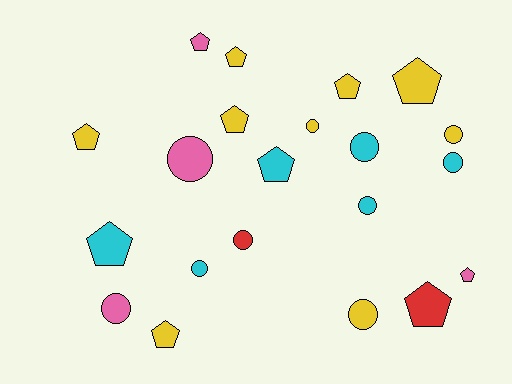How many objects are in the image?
There are 21 objects.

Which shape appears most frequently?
Pentagon, with 11 objects.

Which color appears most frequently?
Yellow, with 9 objects.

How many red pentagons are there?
There is 1 red pentagon.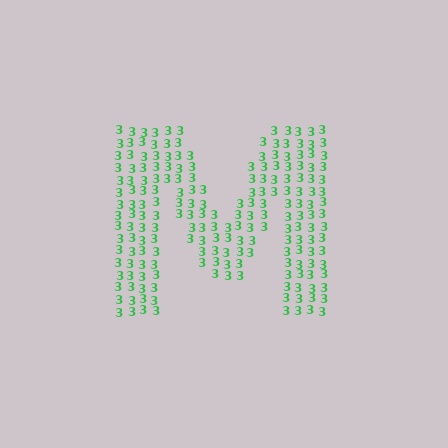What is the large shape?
The large shape is the letter M.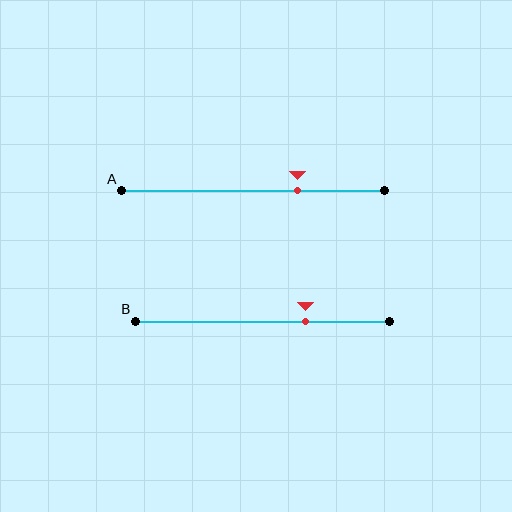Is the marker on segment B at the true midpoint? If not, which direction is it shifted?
No, the marker on segment B is shifted to the right by about 17% of the segment length.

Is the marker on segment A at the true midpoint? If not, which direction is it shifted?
No, the marker on segment A is shifted to the right by about 17% of the segment length.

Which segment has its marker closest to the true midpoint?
Segment A has its marker closest to the true midpoint.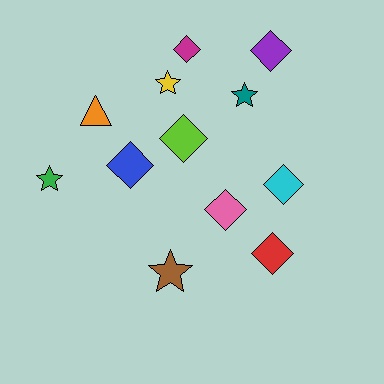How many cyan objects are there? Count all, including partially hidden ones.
There is 1 cyan object.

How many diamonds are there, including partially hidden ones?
There are 7 diamonds.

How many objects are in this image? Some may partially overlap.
There are 12 objects.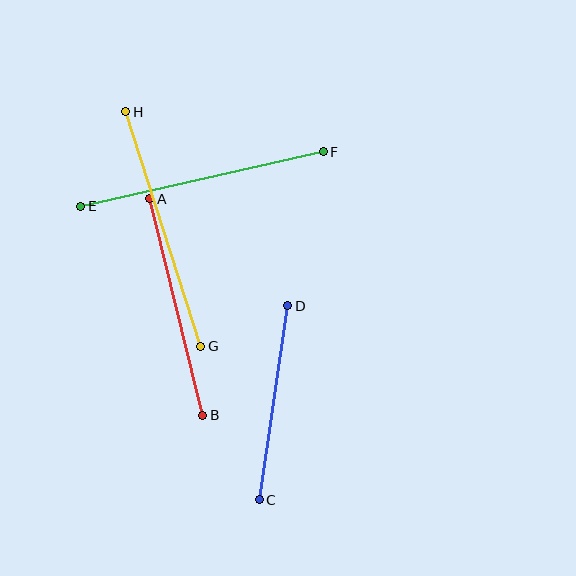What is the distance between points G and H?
The distance is approximately 246 pixels.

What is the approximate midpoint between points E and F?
The midpoint is at approximately (202, 179) pixels.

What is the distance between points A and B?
The distance is approximately 223 pixels.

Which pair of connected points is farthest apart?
Points E and F are farthest apart.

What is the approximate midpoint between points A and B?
The midpoint is at approximately (176, 307) pixels.